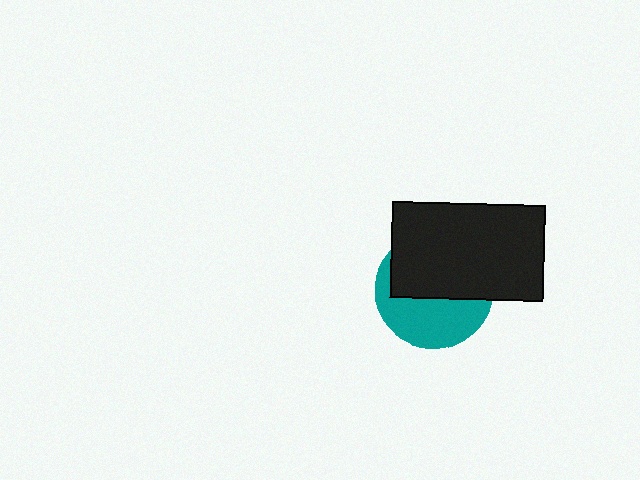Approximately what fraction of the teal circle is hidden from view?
Roughly 55% of the teal circle is hidden behind the black rectangle.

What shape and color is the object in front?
The object in front is a black rectangle.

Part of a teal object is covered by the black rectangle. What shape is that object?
It is a circle.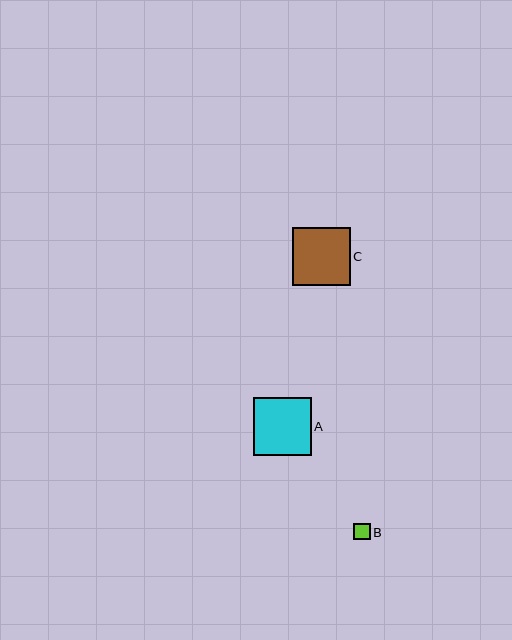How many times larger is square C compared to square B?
Square C is approximately 3.5 times the size of square B.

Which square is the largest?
Square A is the largest with a size of approximately 58 pixels.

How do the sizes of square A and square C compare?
Square A and square C are approximately the same size.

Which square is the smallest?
Square B is the smallest with a size of approximately 17 pixels.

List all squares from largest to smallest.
From largest to smallest: A, C, B.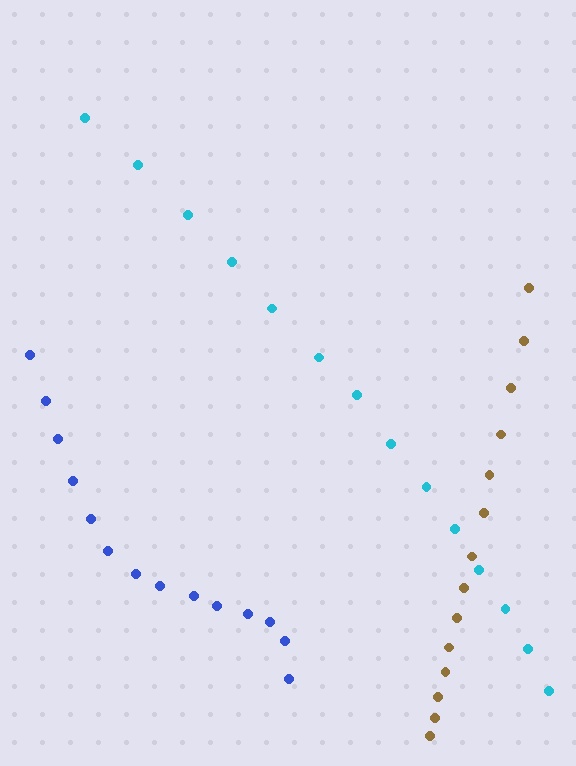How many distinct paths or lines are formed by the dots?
There are 3 distinct paths.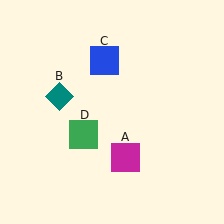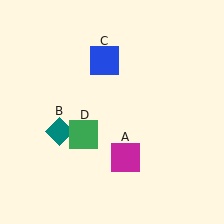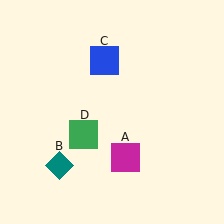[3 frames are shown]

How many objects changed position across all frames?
1 object changed position: teal diamond (object B).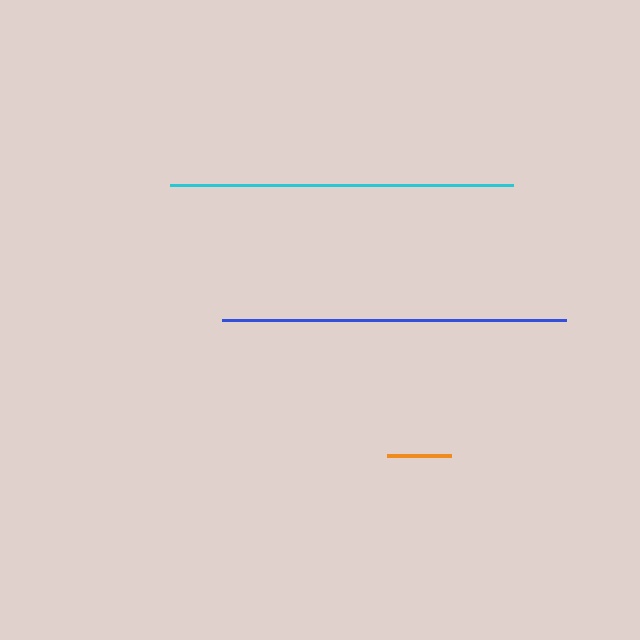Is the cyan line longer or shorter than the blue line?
The blue line is longer than the cyan line.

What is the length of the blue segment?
The blue segment is approximately 344 pixels long.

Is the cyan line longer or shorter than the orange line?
The cyan line is longer than the orange line.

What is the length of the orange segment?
The orange segment is approximately 64 pixels long.